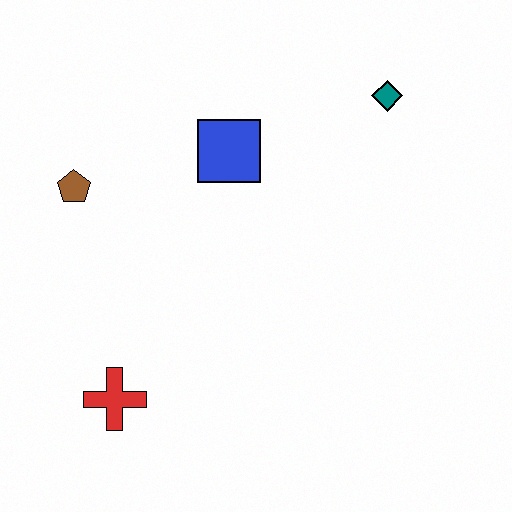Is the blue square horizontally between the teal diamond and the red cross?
Yes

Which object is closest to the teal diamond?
The blue square is closest to the teal diamond.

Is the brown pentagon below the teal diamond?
Yes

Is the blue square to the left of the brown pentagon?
No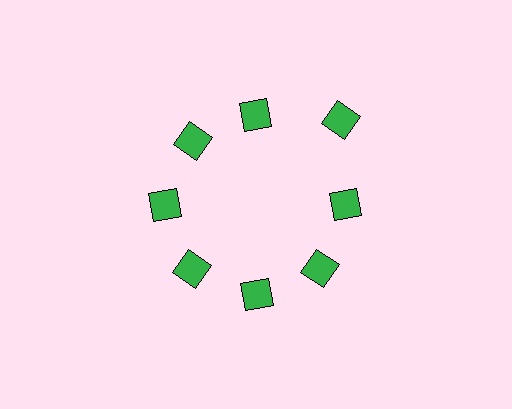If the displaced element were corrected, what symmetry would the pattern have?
It would have 8-fold rotational symmetry — the pattern would map onto itself every 45 degrees.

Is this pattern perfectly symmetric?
No. The 8 green diamonds are arranged in a ring, but one element near the 2 o'clock position is pushed outward from the center, breaking the 8-fold rotational symmetry.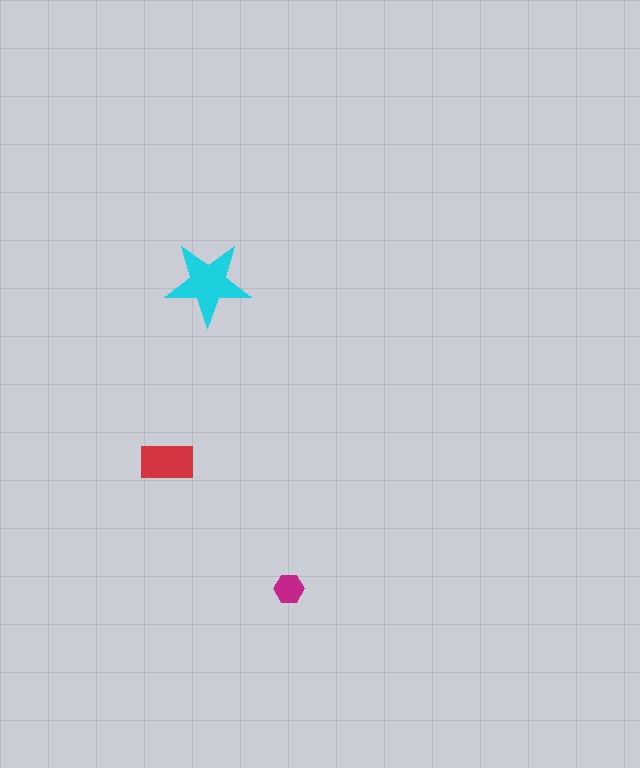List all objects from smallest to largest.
The magenta hexagon, the red rectangle, the cyan star.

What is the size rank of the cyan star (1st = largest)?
1st.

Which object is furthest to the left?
The red rectangle is leftmost.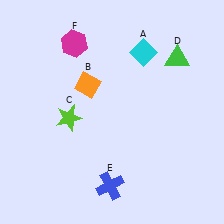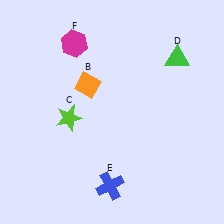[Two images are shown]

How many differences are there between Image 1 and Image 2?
There is 1 difference between the two images.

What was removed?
The cyan diamond (A) was removed in Image 2.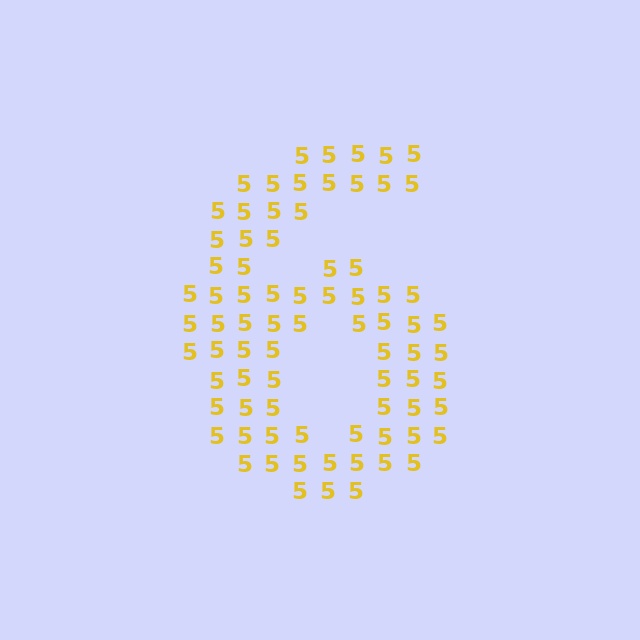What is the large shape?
The large shape is the digit 6.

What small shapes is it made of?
It is made of small digit 5's.